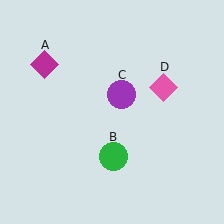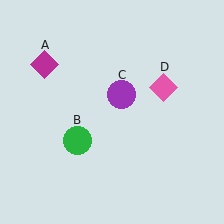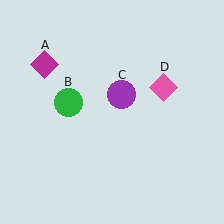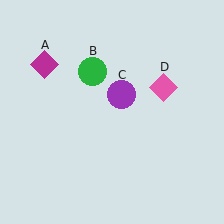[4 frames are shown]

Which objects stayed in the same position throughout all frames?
Magenta diamond (object A) and purple circle (object C) and pink diamond (object D) remained stationary.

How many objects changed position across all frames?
1 object changed position: green circle (object B).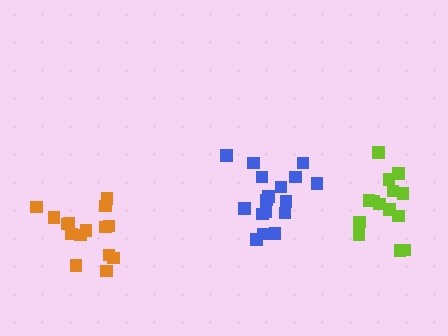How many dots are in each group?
Group 1: 15 dots, Group 2: 17 dots, Group 3: 14 dots (46 total).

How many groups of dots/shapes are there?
There are 3 groups.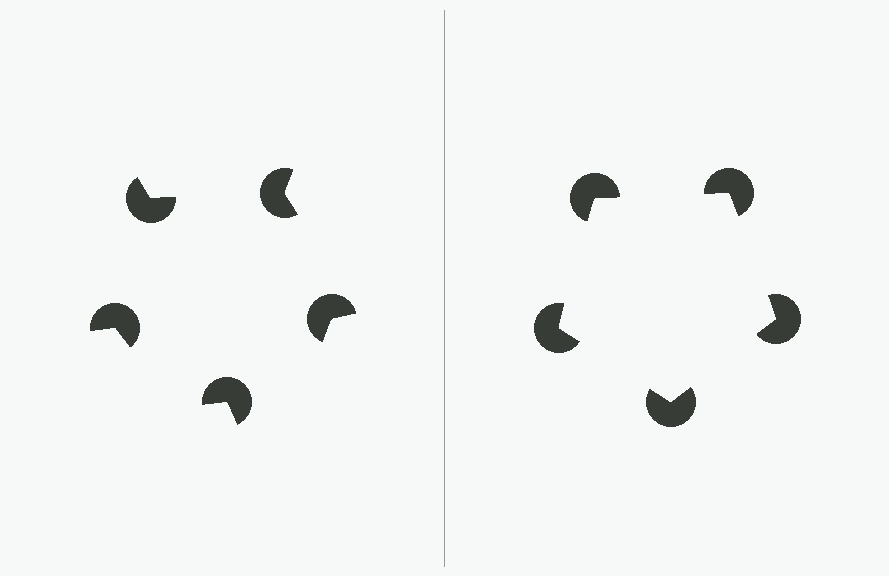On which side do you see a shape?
An illusory pentagon appears on the right side. On the left side the wedge cuts are rotated, so no coherent shape forms.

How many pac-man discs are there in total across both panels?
10 — 5 on each side.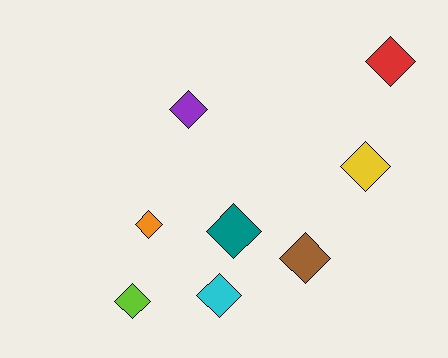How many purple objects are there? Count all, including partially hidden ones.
There is 1 purple object.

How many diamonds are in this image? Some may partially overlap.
There are 8 diamonds.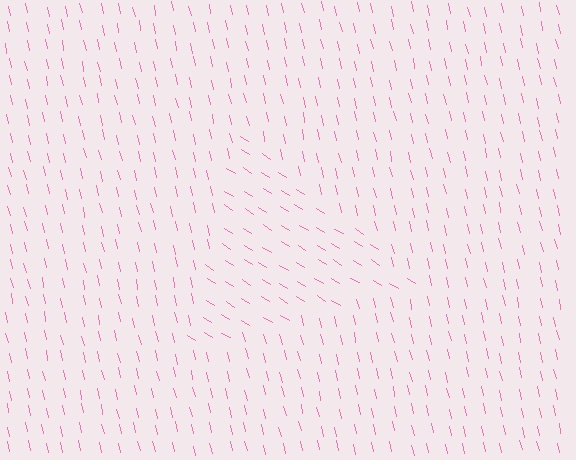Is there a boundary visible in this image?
Yes, there is a texture boundary formed by a change in line orientation.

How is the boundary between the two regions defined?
The boundary is defined purely by a change in line orientation (approximately 45 degrees difference). All lines are the same color and thickness.